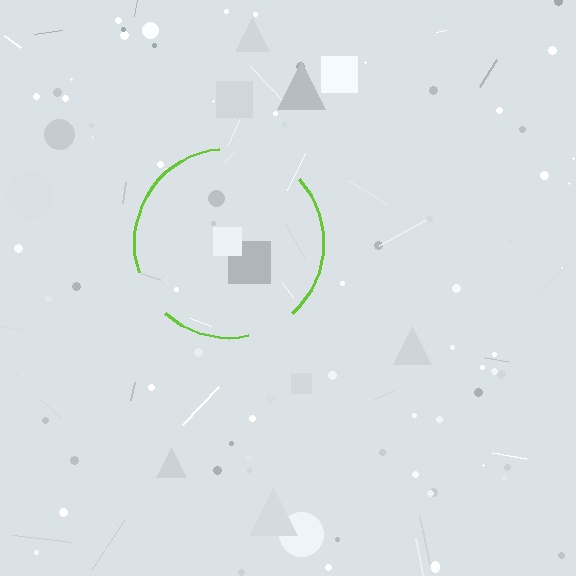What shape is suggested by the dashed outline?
The dashed outline suggests a circle.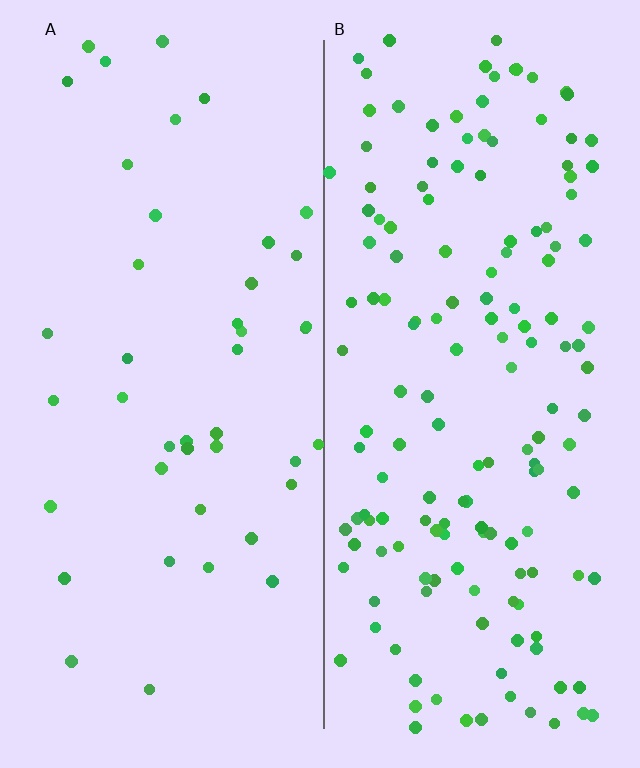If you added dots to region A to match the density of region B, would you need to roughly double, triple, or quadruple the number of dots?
Approximately quadruple.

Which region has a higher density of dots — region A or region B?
B (the right).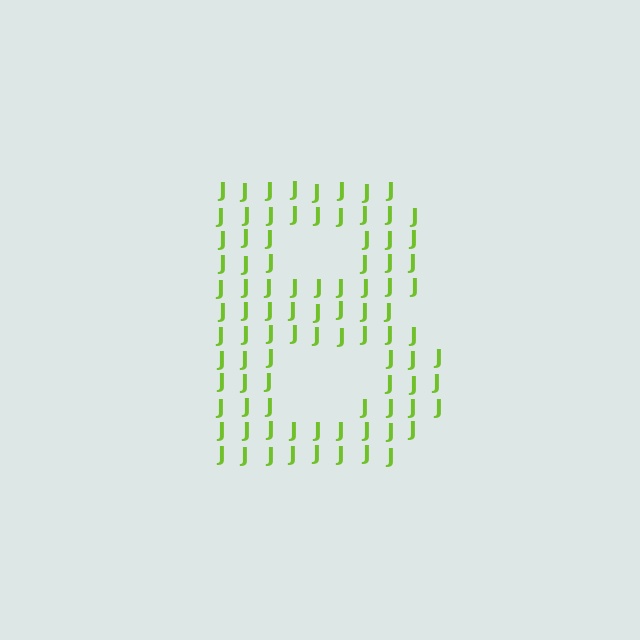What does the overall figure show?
The overall figure shows the letter B.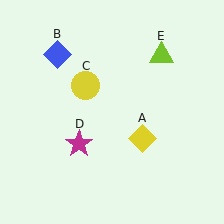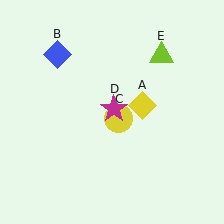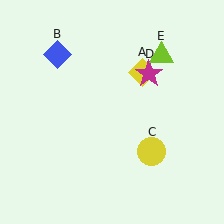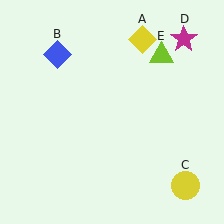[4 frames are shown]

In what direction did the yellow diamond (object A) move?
The yellow diamond (object A) moved up.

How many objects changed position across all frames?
3 objects changed position: yellow diamond (object A), yellow circle (object C), magenta star (object D).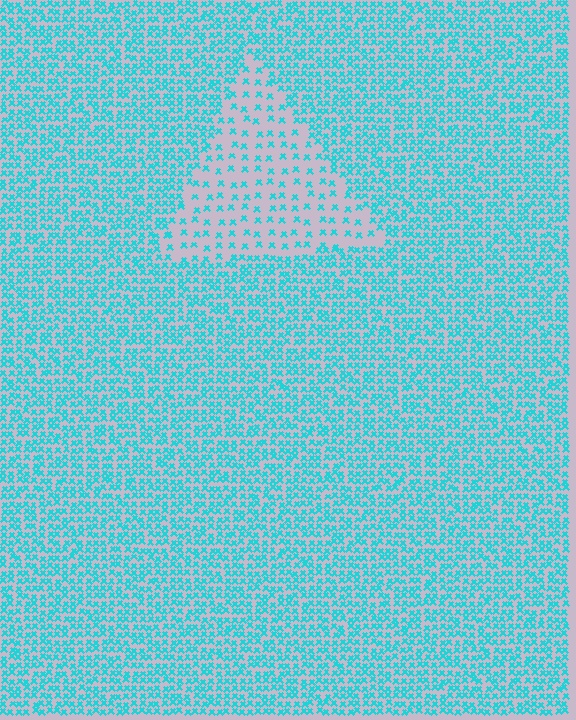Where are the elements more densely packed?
The elements are more densely packed outside the triangle boundary.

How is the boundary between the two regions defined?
The boundary is defined by a change in element density (approximately 2.7x ratio). All elements are the same color, size, and shape.